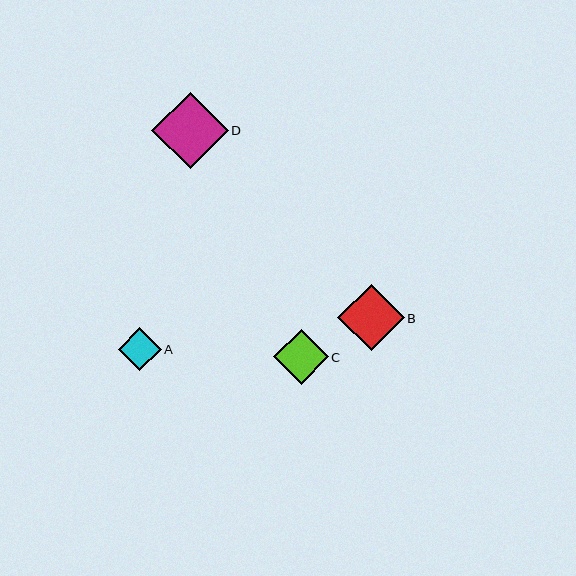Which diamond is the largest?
Diamond D is the largest with a size of approximately 77 pixels.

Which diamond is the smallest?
Diamond A is the smallest with a size of approximately 43 pixels.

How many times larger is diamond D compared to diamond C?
Diamond D is approximately 1.4 times the size of diamond C.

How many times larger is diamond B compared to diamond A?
Diamond B is approximately 1.5 times the size of diamond A.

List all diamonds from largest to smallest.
From largest to smallest: D, B, C, A.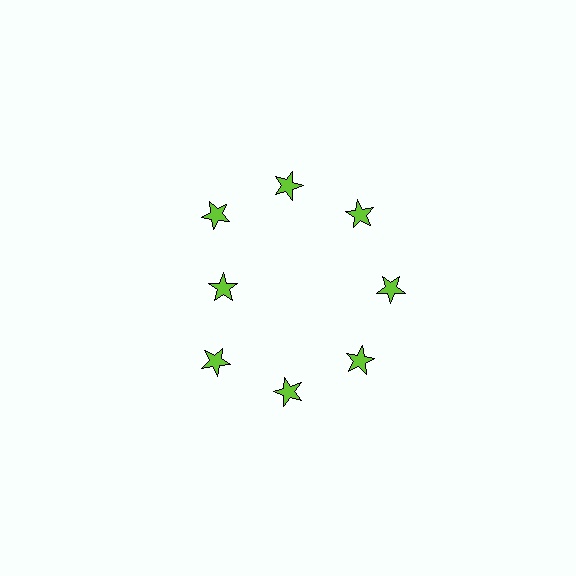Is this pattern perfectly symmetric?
No. The 8 lime stars are arranged in a ring, but one element near the 9 o'clock position is pulled inward toward the center, breaking the 8-fold rotational symmetry.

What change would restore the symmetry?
The symmetry would be restored by moving it outward, back onto the ring so that all 8 stars sit at equal angles and equal distance from the center.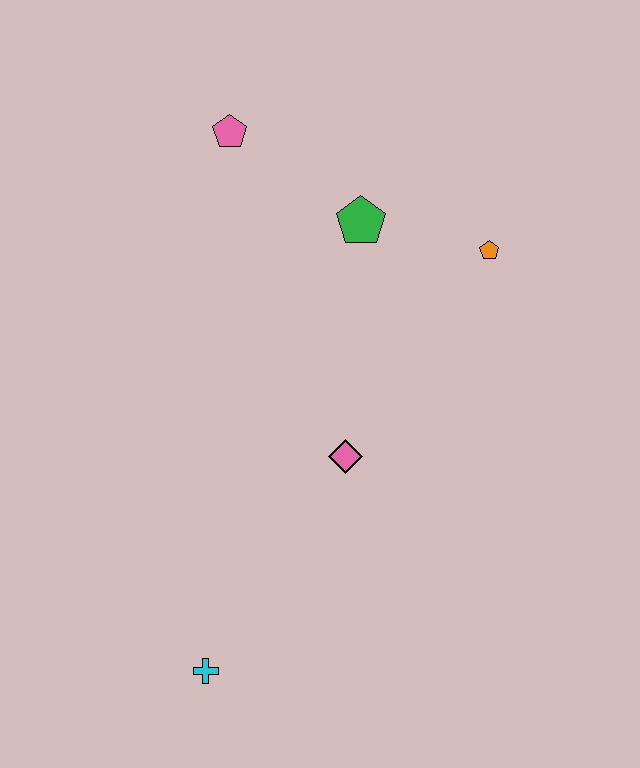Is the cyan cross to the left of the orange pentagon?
Yes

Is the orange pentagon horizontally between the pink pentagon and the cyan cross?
No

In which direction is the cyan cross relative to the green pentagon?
The cyan cross is below the green pentagon.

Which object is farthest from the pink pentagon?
The cyan cross is farthest from the pink pentagon.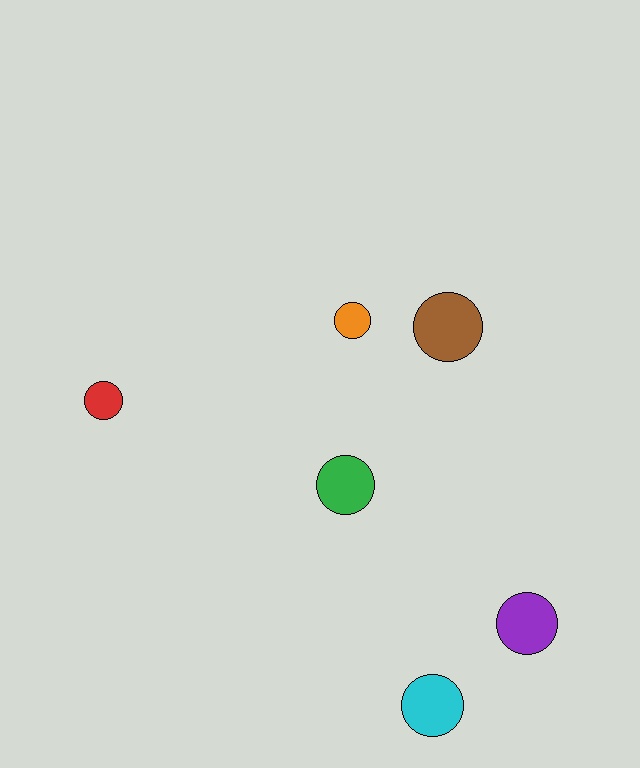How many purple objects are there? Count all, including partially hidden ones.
There is 1 purple object.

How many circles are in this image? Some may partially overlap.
There are 6 circles.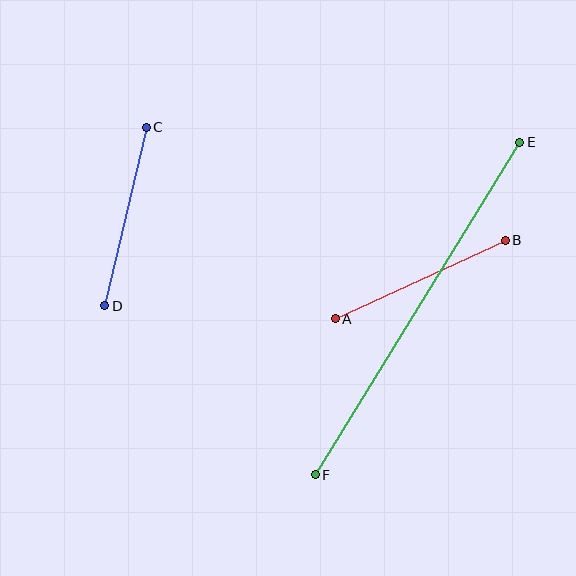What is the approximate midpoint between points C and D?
The midpoint is at approximately (126, 216) pixels.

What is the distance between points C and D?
The distance is approximately 183 pixels.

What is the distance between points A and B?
The distance is approximately 187 pixels.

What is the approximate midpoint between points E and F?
The midpoint is at approximately (418, 309) pixels.